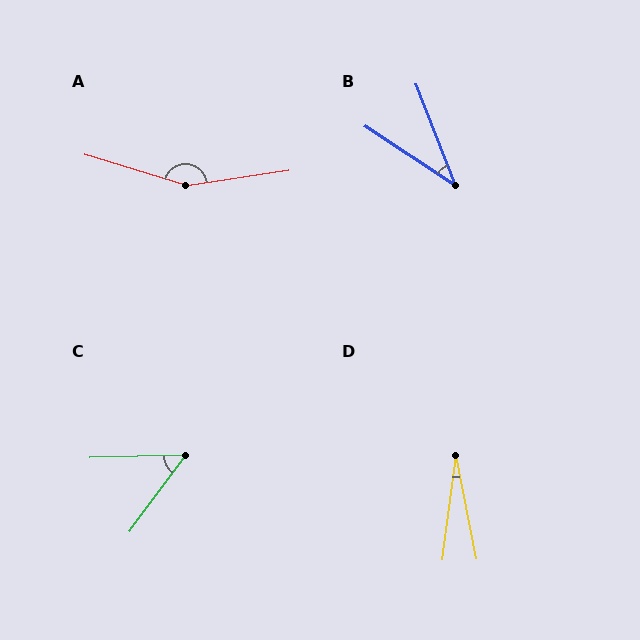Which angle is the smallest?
D, at approximately 18 degrees.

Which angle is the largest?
A, at approximately 155 degrees.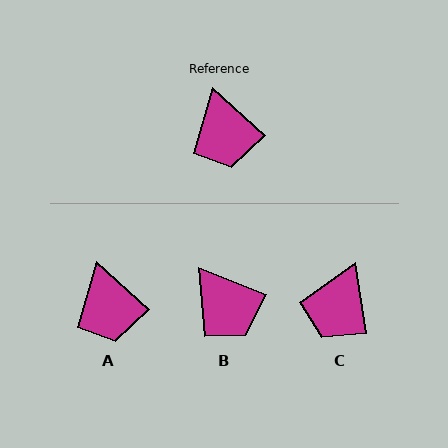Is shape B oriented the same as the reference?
No, it is off by about 21 degrees.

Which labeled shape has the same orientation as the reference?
A.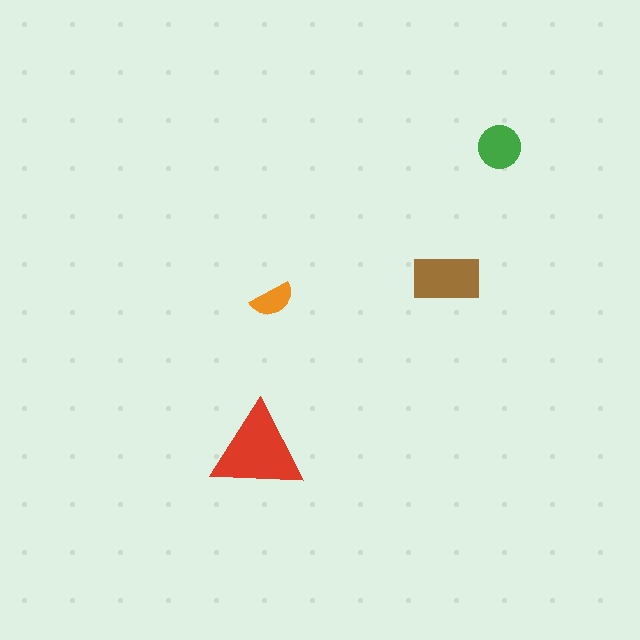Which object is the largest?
The red triangle.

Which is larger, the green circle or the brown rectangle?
The brown rectangle.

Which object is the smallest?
The orange semicircle.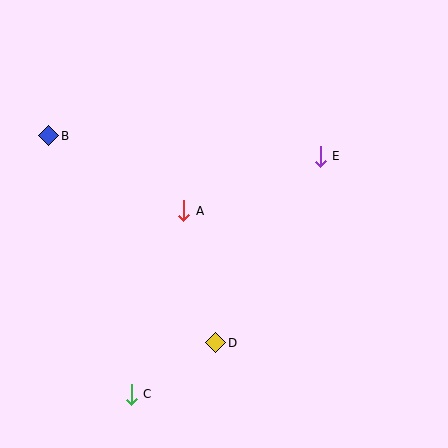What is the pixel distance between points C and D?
The distance between C and D is 99 pixels.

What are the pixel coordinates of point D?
Point D is at (216, 343).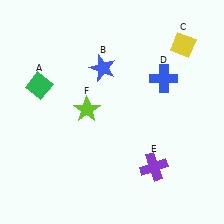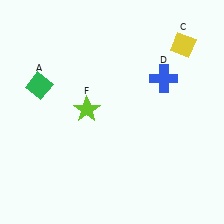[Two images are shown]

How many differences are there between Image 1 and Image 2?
There are 2 differences between the two images.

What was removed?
The blue star (B), the purple cross (E) were removed in Image 2.